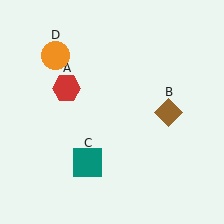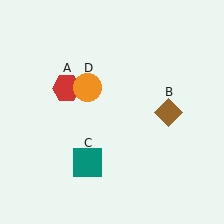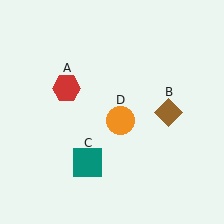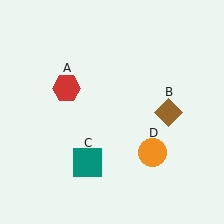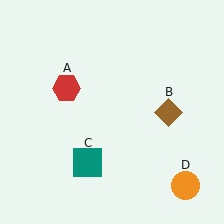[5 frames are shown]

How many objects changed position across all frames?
1 object changed position: orange circle (object D).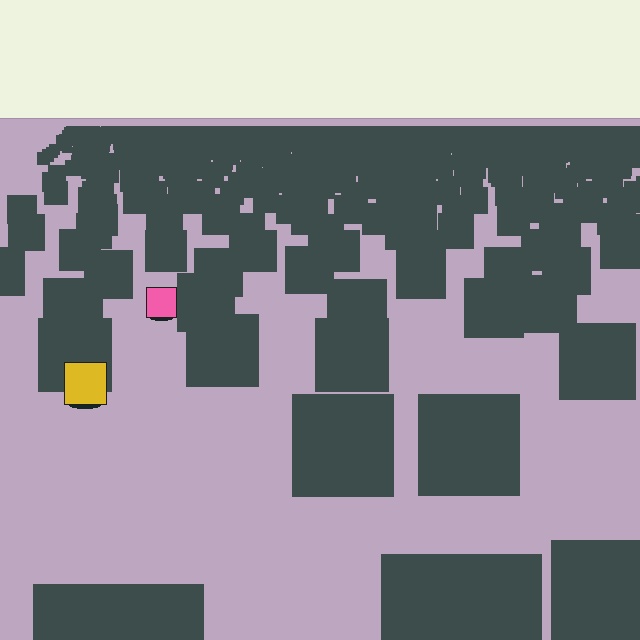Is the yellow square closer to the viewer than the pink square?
Yes. The yellow square is closer — you can tell from the texture gradient: the ground texture is coarser near it.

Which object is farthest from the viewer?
The pink square is farthest from the viewer. It appears smaller and the ground texture around it is denser.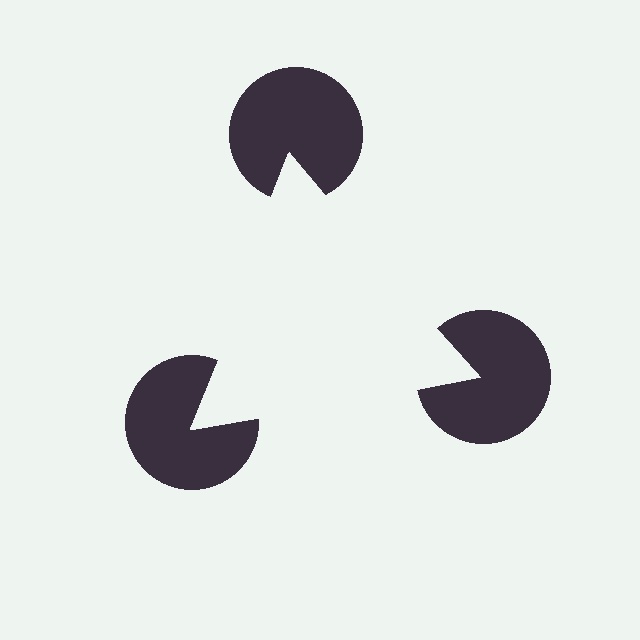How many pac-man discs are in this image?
There are 3 — one at each vertex of the illusory triangle.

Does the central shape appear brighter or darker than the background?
It typically appears slightly brighter than the background, even though no actual brightness change is drawn.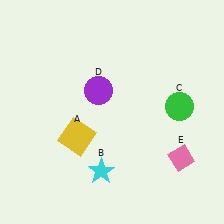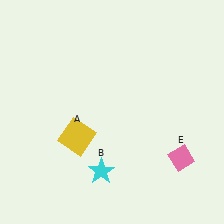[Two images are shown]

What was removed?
The green circle (C), the purple circle (D) were removed in Image 2.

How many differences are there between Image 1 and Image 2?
There are 2 differences between the two images.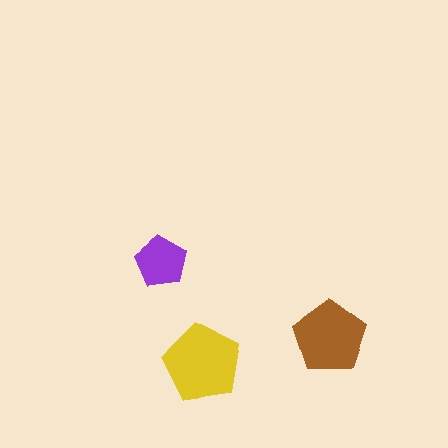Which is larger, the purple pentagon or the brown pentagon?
The brown one.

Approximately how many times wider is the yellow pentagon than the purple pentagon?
About 1.5 times wider.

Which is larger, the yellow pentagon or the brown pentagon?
The yellow one.